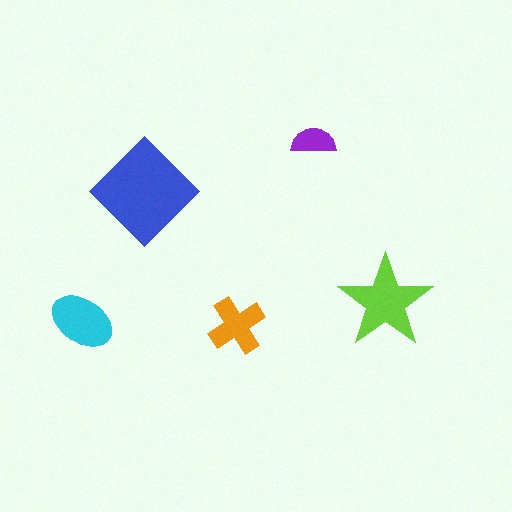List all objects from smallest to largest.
The purple semicircle, the orange cross, the cyan ellipse, the lime star, the blue diamond.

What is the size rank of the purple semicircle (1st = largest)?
5th.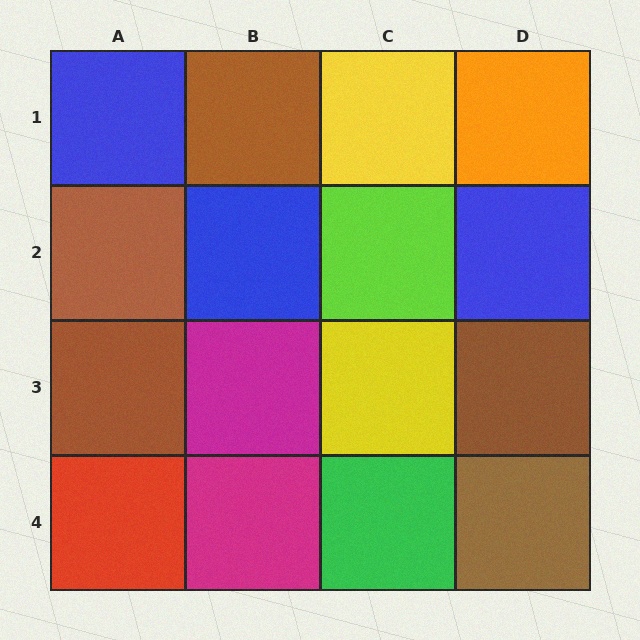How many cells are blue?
3 cells are blue.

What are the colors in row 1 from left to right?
Blue, brown, yellow, orange.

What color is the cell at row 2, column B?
Blue.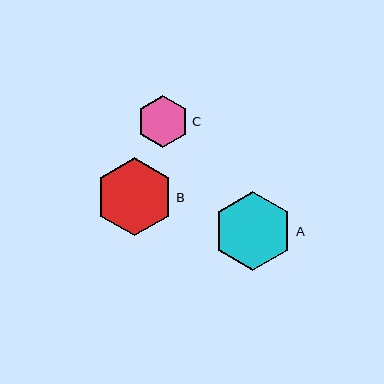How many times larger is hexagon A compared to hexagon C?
Hexagon A is approximately 1.5 times the size of hexagon C.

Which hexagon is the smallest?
Hexagon C is the smallest with a size of approximately 52 pixels.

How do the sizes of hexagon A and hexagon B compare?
Hexagon A and hexagon B are approximately the same size.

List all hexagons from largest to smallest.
From largest to smallest: A, B, C.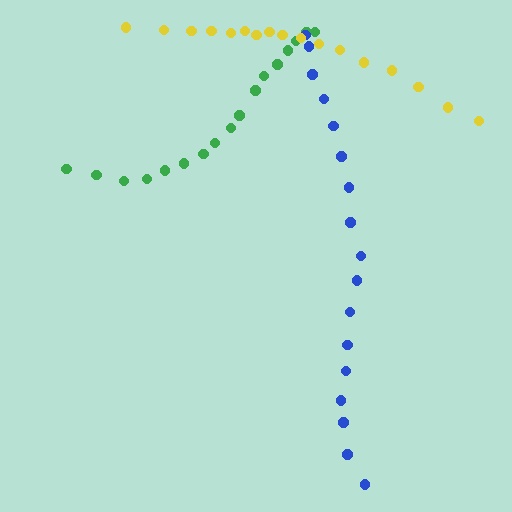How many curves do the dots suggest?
There are 3 distinct paths.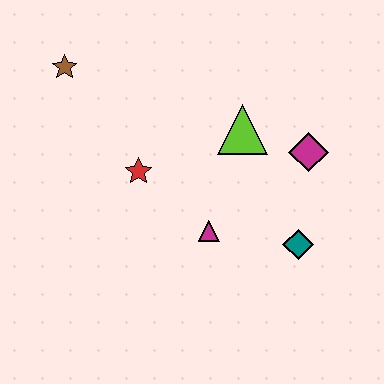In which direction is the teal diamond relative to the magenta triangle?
The teal diamond is to the right of the magenta triangle.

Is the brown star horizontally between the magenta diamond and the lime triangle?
No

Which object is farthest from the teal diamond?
The brown star is farthest from the teal diamond.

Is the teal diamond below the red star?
Yes